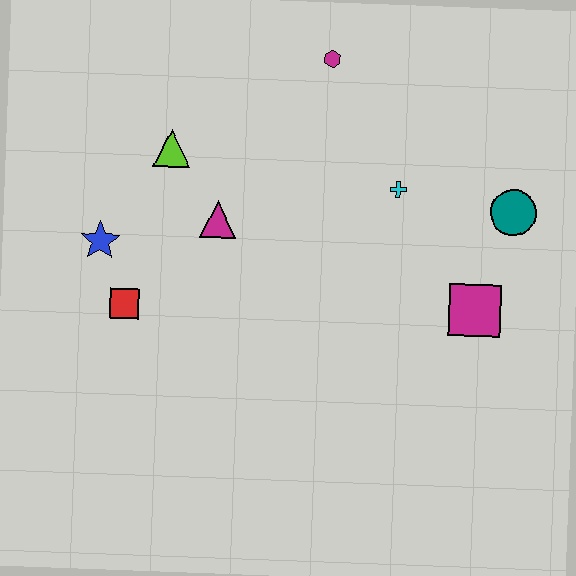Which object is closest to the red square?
The blue star is closest to the red square.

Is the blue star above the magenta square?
Yes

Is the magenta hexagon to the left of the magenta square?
Yes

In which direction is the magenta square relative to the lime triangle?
The magenta square is to the right of the lime triangle.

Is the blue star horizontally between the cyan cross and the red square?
No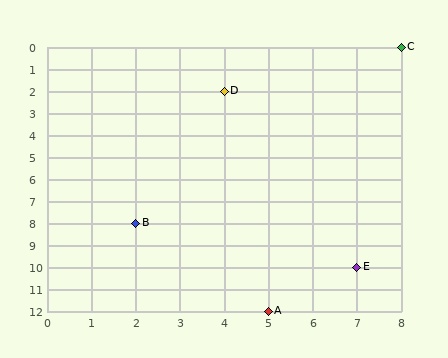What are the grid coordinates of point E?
Point E is at grid coordinates (7, 10).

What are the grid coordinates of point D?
Point D is at grid coordinates (4, 2).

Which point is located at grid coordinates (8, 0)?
Point C is at (8, 0).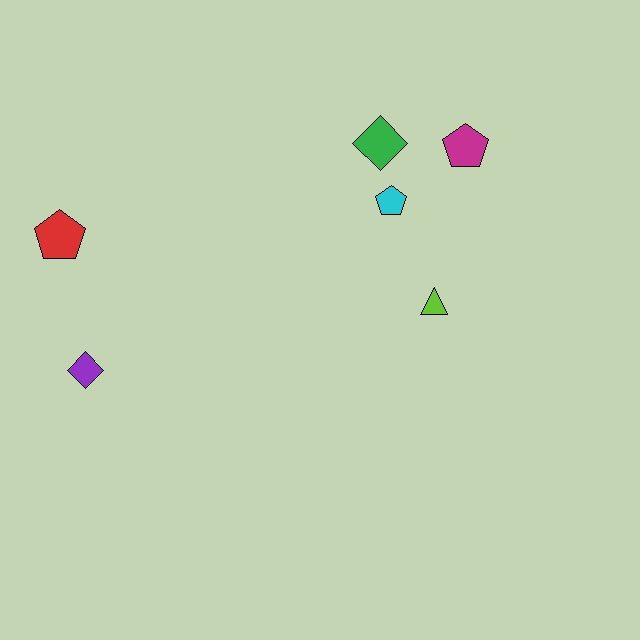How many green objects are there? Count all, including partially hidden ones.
There is 1 green object.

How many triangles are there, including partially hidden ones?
There is 1 triangle.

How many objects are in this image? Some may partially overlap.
There are 6 objects.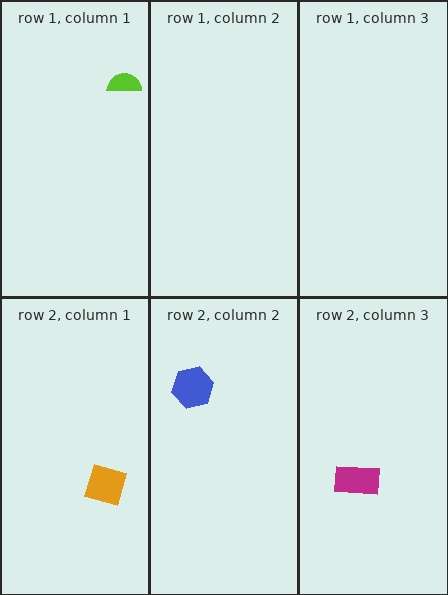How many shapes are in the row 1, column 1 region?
1.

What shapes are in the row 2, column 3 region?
The magenta rectangle.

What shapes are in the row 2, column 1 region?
The orange diamond.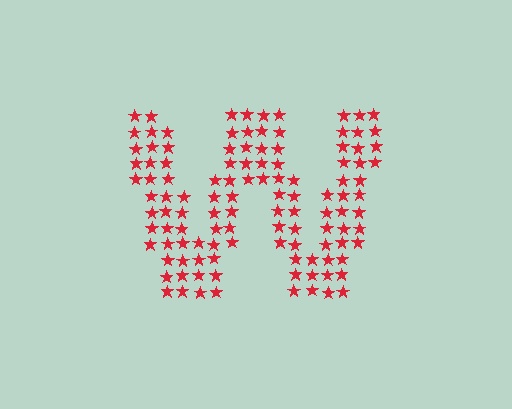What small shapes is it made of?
It is made of small stars.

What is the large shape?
The large shape is the letter W.